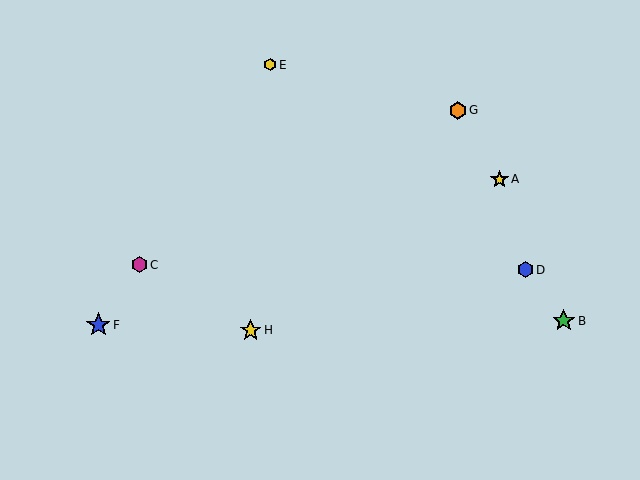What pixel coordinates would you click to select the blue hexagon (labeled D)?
Click at (525, 270) to select the blue hexagon D.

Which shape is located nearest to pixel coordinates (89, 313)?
The blue star (labeled F) at (98, 325) is nearest to that location.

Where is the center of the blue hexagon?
The center of the blue hexagon is at (525, 270).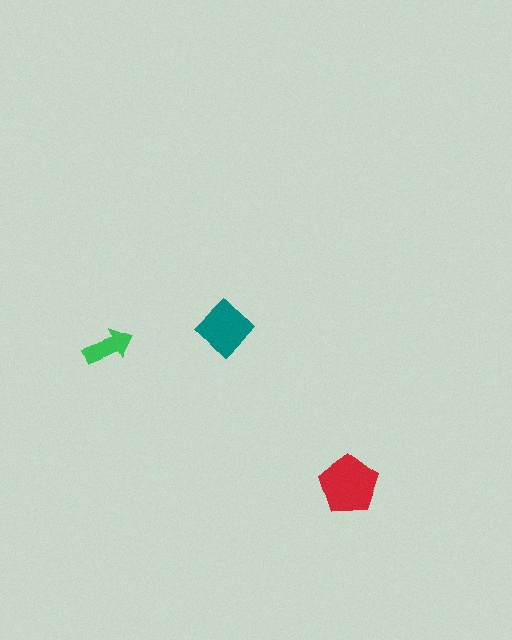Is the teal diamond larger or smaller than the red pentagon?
Smaller.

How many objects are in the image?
There are 3 objects in the image.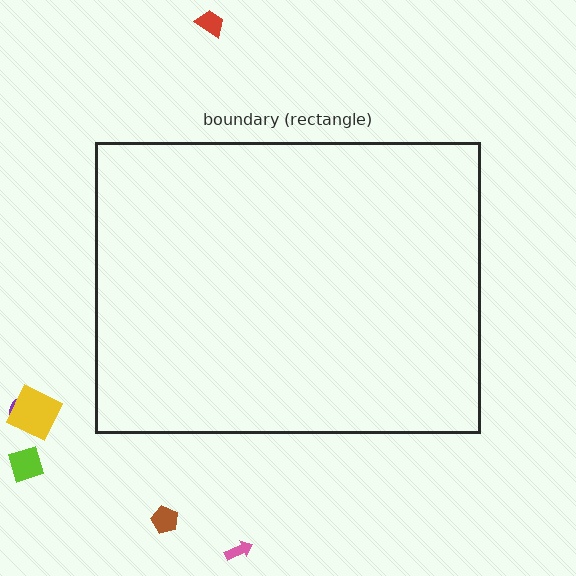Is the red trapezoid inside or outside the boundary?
Outside.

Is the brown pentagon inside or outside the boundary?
Outside.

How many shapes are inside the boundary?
0 inside, 6 outside.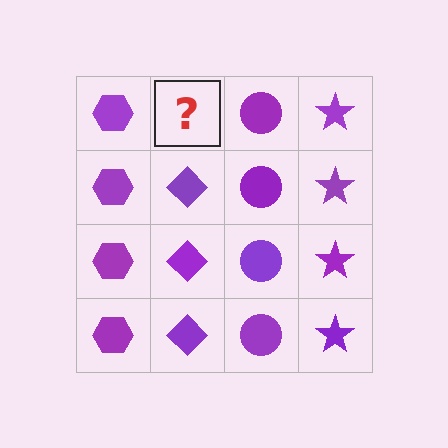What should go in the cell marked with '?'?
The missing cell should contain a purple diamond.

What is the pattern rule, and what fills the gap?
The rule is that each column has a consistent shape. The gap should be filled with a purple diamond.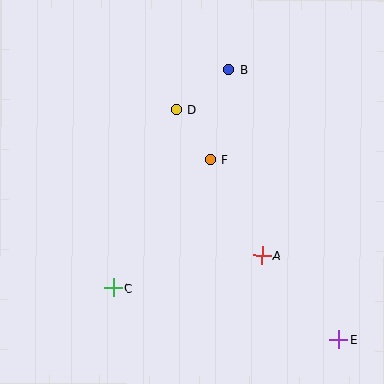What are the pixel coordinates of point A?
Point A is at (262, 255).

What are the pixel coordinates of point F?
Point F is at (211, 160).